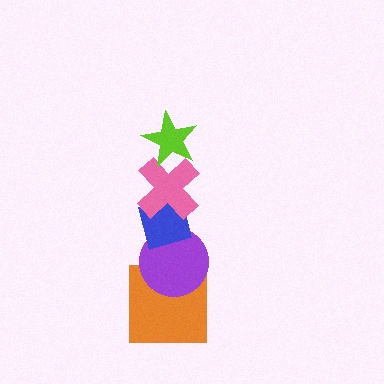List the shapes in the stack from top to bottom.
From top to bottom: the lime star, the pink cross, the blue diamond, the purple circle, the orange square.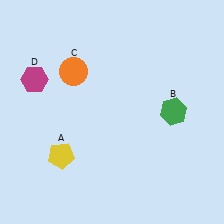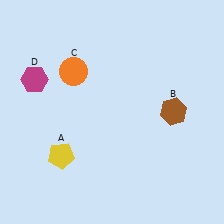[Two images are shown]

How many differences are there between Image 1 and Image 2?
There is 1 difference between the two images.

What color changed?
The hexagon (B) changed from green in Image 1 to brown in Image 2.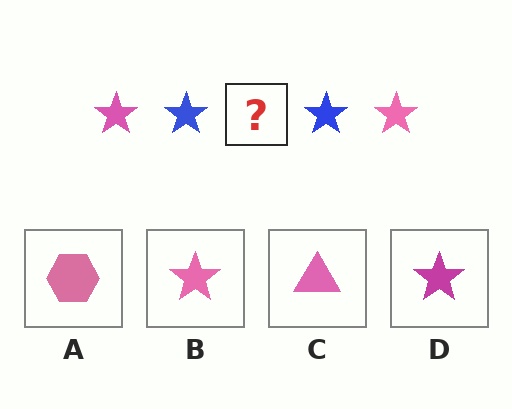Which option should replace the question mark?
Option B.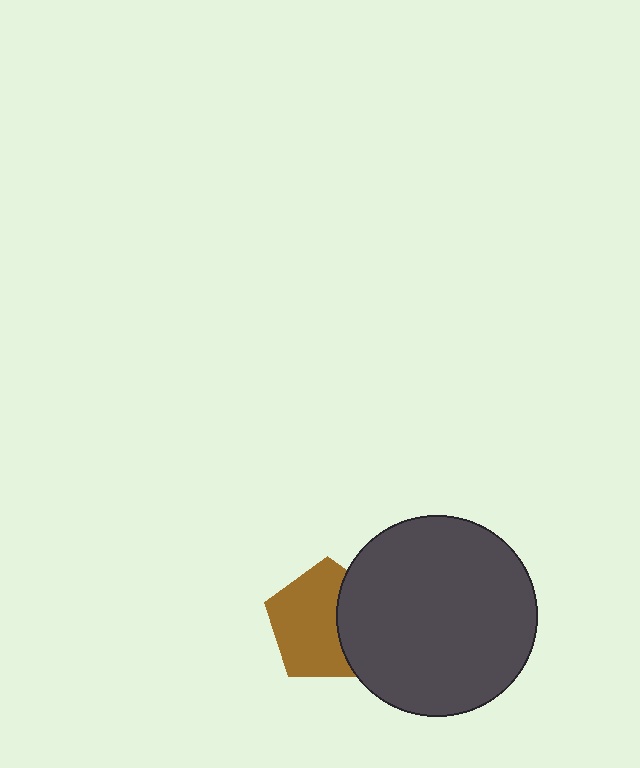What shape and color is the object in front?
The object in front is a dark gray circle.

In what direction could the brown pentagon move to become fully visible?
The brown pentagon could move left. That would shift it out from behind the dark gray circle entirely.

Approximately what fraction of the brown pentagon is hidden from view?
Roughly 35% of the brown pentagon is hidden behind the dark gray circle.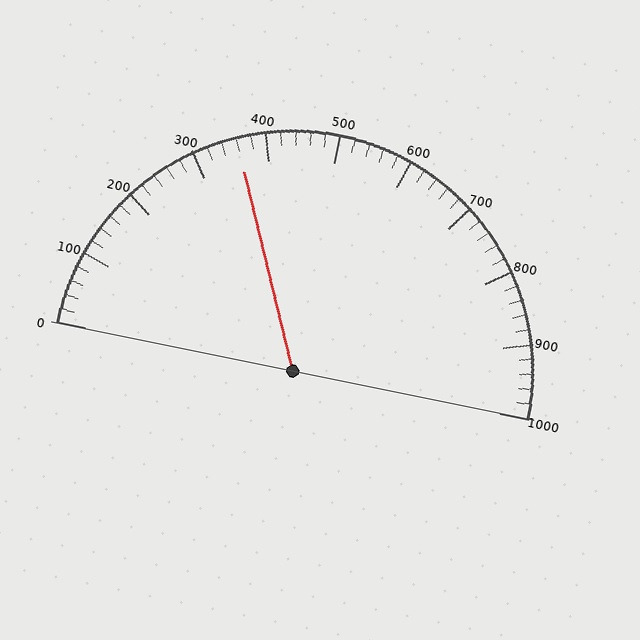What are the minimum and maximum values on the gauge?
The gauge ranges from 0 to 1000.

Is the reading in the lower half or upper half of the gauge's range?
The reading is in the lower half of the range (0 to 1000).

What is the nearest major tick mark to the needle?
The nearest major tick mark is 400.